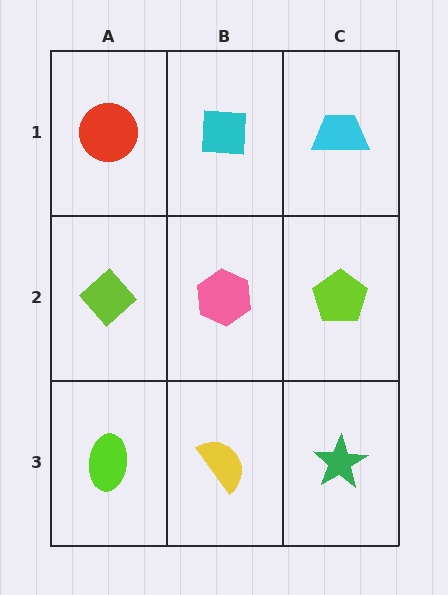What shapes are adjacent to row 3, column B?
A pink hexagon (row 2, column B), a lime ellipse (row 3, column A), a green star (row 3, column C).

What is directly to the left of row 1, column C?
A cyan square.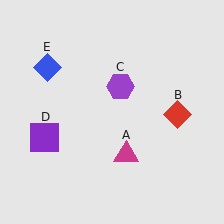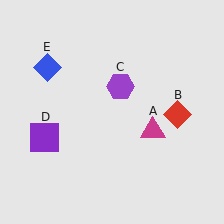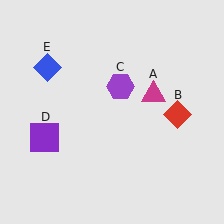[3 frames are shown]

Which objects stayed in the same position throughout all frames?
Red diamond (object B) and purple hexagon (object C) and purple square (object D) and blue diamond (object E) remained stationary.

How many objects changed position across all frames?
1 object changed position: magenta triangle (object A).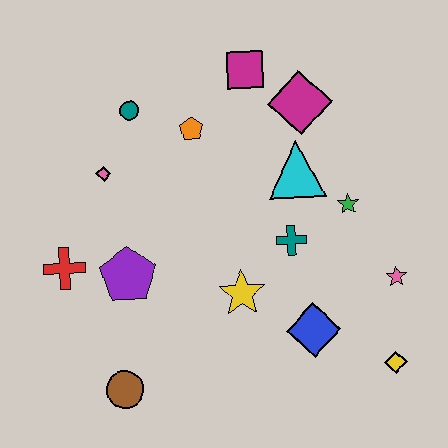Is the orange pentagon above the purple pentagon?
Yes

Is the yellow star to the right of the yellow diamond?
No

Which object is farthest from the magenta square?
The brown circle is farthest from the magenta square.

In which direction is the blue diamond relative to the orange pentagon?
The blue diamond is below the orange pentagon.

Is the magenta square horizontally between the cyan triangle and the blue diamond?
No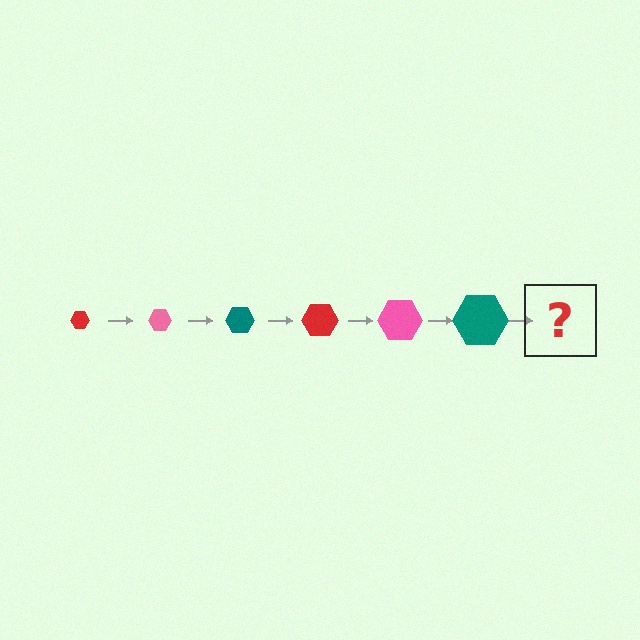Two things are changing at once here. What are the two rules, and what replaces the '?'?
The two rules are that the hexagon grows larger each step and the color cycles through red, pink, and teal. The '?' should be a red hexagon, larger than the previous one.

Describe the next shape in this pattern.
It should be a red hexagon, larger than the previous one.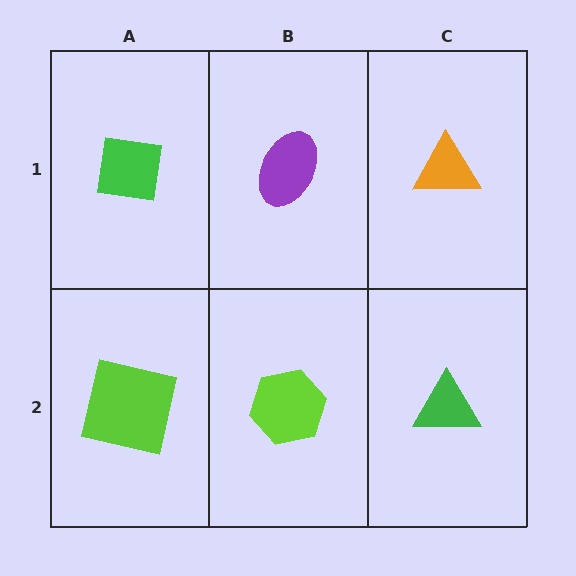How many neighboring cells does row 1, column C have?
2.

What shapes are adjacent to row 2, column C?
An orange triangle (row 1, column C), a lime hexagon (row 2, column B).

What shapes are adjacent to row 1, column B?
A lime hexagon (row 2, column B), a green square (row 1, column A), an orange triangle (row 1, column C).